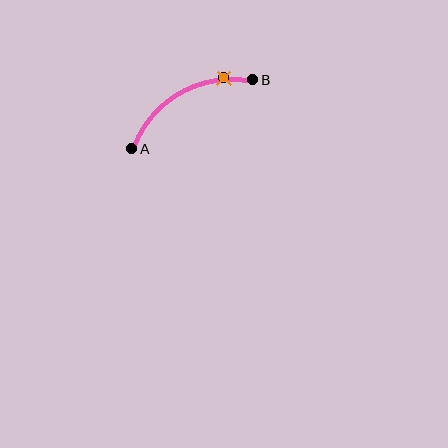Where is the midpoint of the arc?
The arc midpoint is the point on the curve farthest from the straight line joining A and B. It sits above that line.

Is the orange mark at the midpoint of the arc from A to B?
No. The orange mark lies on the arc but is closer to endpoint B. The arc midpoint would be at the point on the curve equidistant along the arc from both A and B.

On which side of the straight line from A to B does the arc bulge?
The arc bulges above the straight line connecting A and B.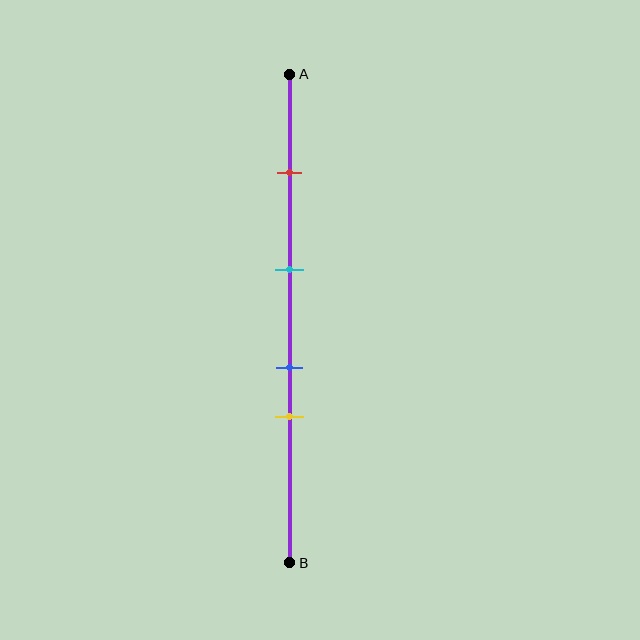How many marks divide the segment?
There are 4 marks dividing the segment.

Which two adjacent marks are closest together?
The blue and yellow marks are the closest adjacent pair.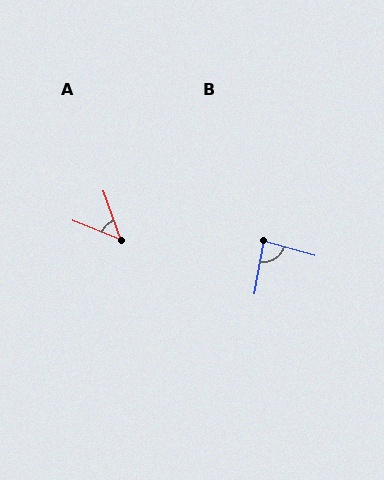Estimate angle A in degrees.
Approximately 49 degrees.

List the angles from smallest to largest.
A (49°), B (85°).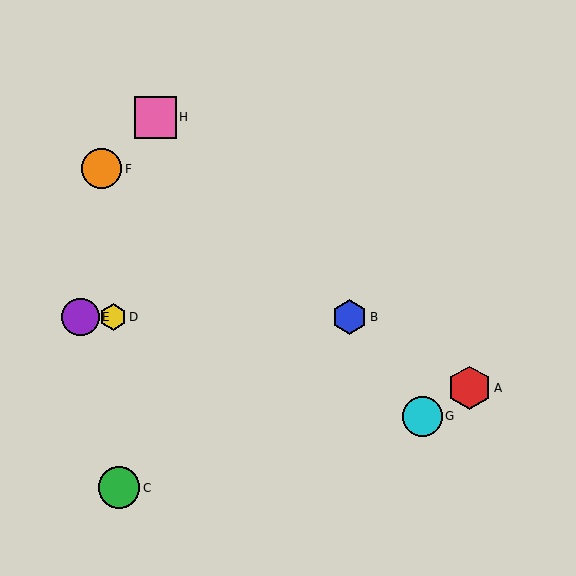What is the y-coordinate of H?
Object H is at y≈117.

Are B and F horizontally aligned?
No, B is at y≈317 and F is at y≈169.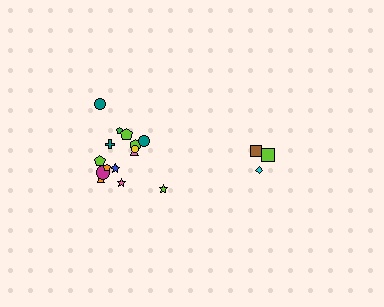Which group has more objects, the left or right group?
The left group.